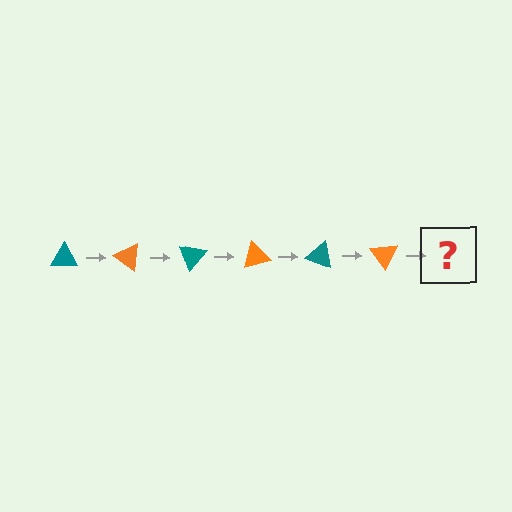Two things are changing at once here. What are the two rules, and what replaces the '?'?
The two rules are that it rotates 35 degrees each step and the color cycles through teal and orange. The '?' should be a teal triangle, rotated 210 degrees from the start.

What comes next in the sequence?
The next element should be a teal triangle, rotated 210 degrees from the start.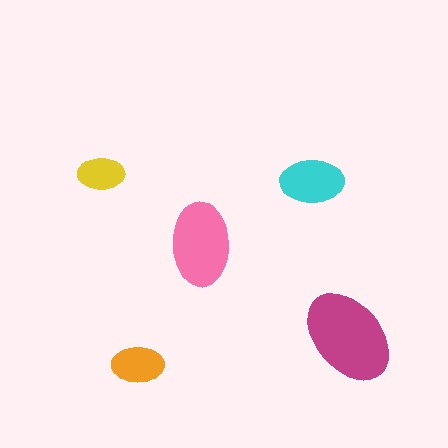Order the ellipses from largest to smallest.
the magenta one, the pink one, the cyan one, the orange one, the yellow one.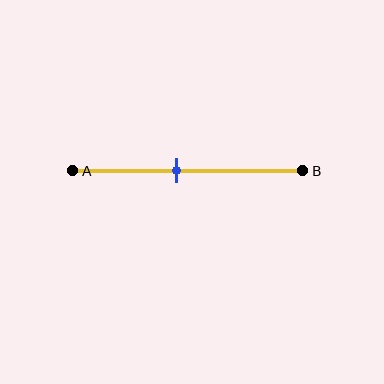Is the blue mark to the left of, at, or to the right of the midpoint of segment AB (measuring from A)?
The blue mark is to the left of the midpoint of segment AB.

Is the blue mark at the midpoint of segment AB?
No, the mark is at about 45% from A, not at the 50% midpoint.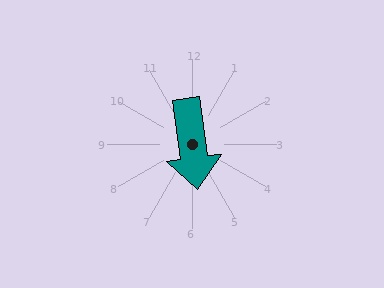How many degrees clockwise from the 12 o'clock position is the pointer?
Approximately 173 degrees.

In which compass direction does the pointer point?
South.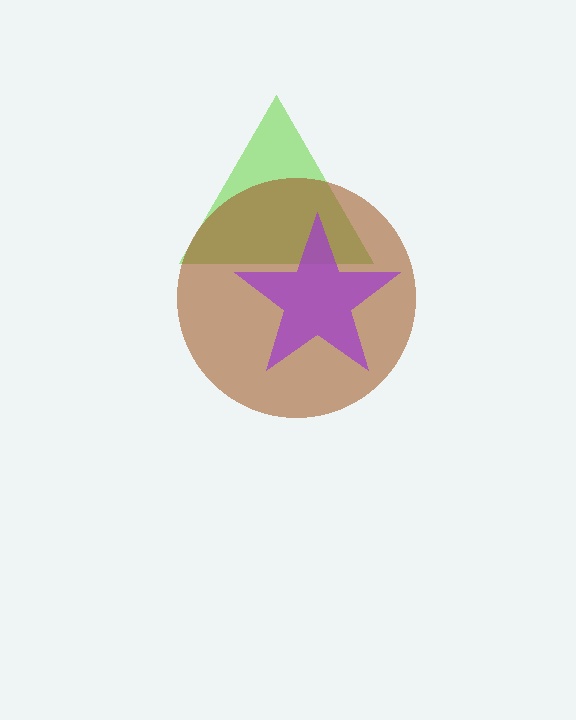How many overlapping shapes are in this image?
There are 3 overlapping shapes in the image.